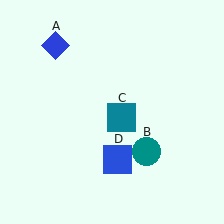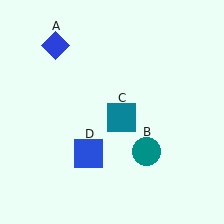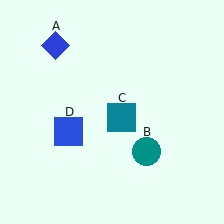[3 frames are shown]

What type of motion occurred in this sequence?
The blue square (object D) rotated clockwise around the center of the scene.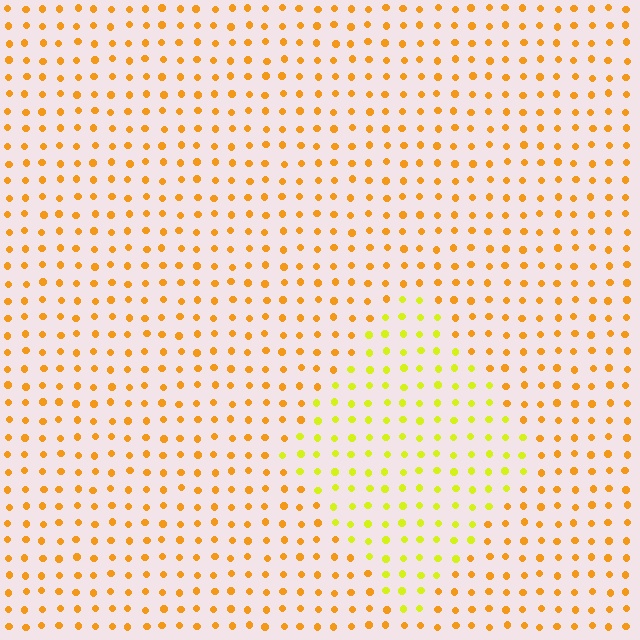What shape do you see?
I see a diamond.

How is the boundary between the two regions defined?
The boundary is defined purely by a slight shift in hue (about 33 degrees). Spacing, size, and orientation are identical on both sides.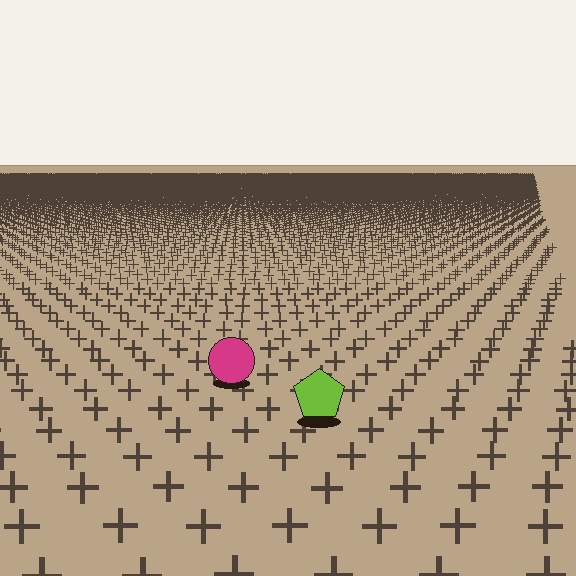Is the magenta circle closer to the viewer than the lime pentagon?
No. The lime pentagon is closer — you can tell from the texture gradient: the ground texture is coarser near it.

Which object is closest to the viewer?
The lime pentagon is closest. The texture marks near it are larger and more spread out.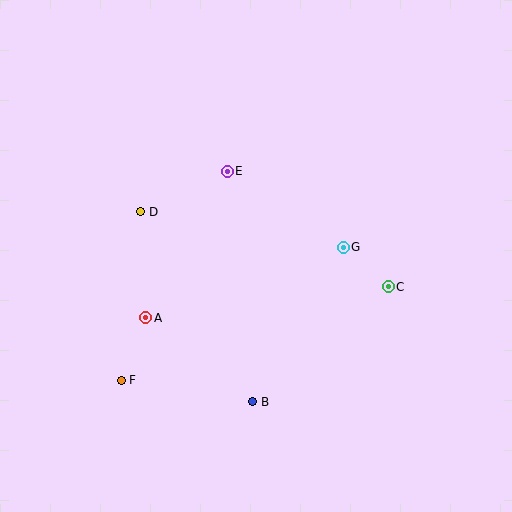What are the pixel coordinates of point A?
Point A is at (146, 318).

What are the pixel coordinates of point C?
Point C is at (388, 287).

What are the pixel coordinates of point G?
Point G is at (343, 247).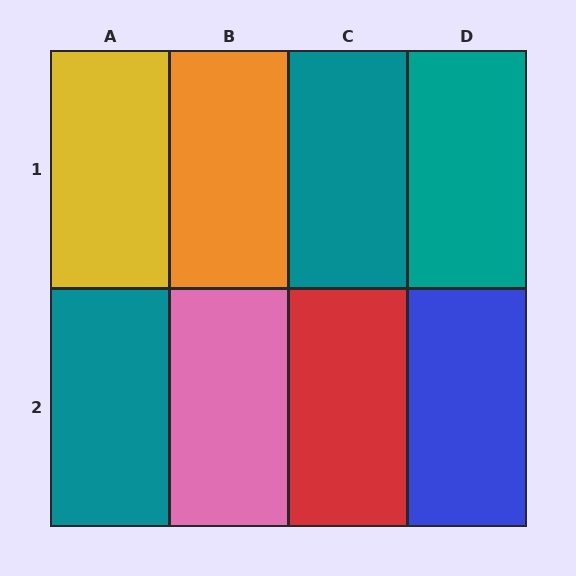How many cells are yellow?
1 cell is yellow.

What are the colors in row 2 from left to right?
Teal, pink, red, blue.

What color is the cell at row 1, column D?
Teal.